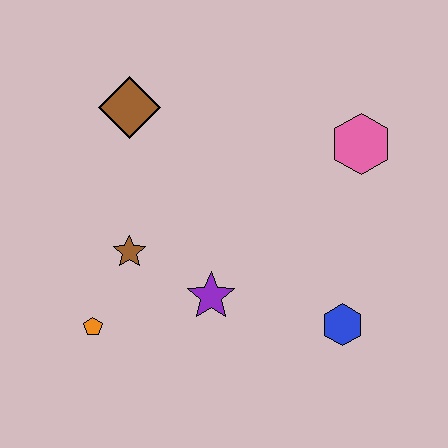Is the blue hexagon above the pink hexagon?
No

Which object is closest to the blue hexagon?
The purple star is closest to the blue hexagon.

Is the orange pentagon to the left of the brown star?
Yes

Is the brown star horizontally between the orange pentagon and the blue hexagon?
Yes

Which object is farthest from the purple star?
The pink hexagon is farthest from the purple star.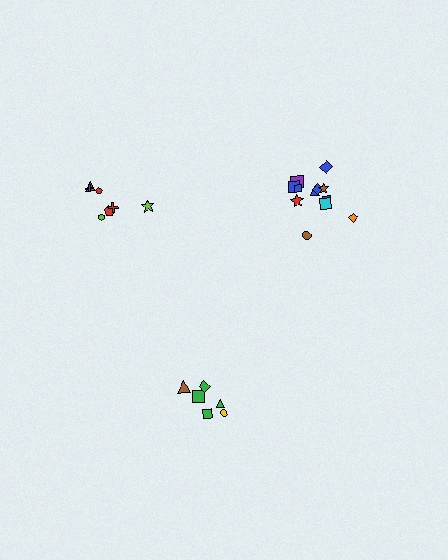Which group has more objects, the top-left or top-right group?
The top-right group.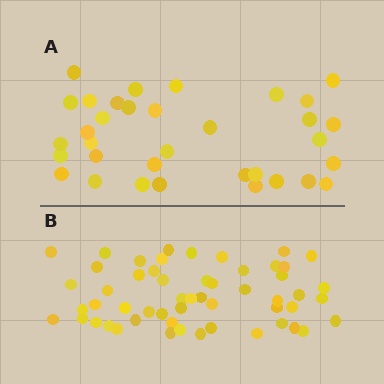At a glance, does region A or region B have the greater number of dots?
Region B (the bottom region) has more dots.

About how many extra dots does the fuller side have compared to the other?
Region B has approximately 20 more dots than region A.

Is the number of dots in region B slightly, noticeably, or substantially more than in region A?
Region B has substantially more. The ratio is roughly 1.6 to 1.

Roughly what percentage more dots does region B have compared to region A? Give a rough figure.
About 60% more.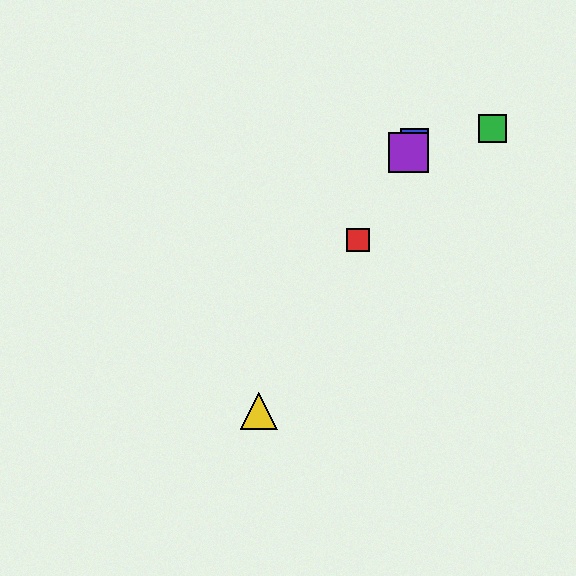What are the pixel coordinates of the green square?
The green square is at (492, 129).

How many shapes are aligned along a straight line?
4 shapes (the red square, the blue square, the yellow triangle, the purple square) are aligned along a straight line.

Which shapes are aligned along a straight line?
The red square, the blue square, the yellow triangle, the purple square are aligned along a straight line.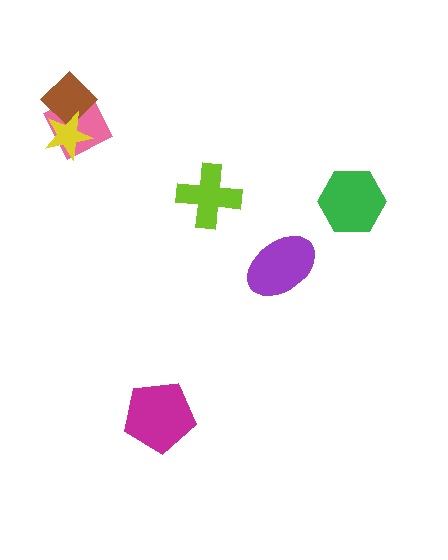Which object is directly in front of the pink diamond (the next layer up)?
The brown diamond is directly in front of the pink diamond.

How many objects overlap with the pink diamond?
2 objects overlap with the pink diamond.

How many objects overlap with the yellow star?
2 objects overlap with the yellow star.